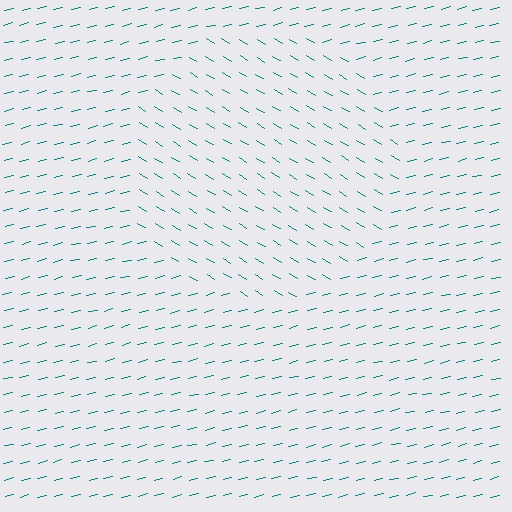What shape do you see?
I see a circle.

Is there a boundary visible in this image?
Yes, there is a texture boundary formed by a change in line orientation.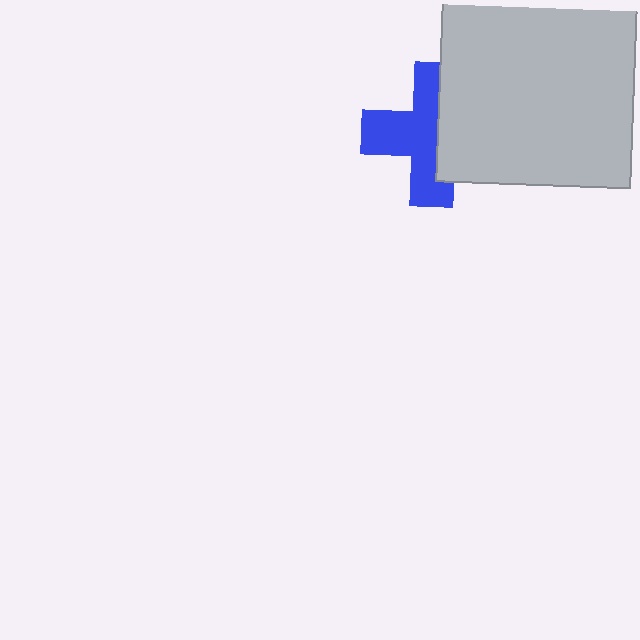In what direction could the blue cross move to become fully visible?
The blue cross could move left. That would shift it out from behind the light gray square entirely.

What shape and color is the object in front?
The object in front is a light gray square.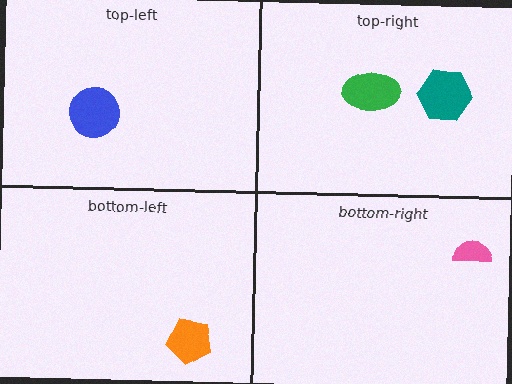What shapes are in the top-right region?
The teal hexagon, the green ellipse.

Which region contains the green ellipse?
The top-right region.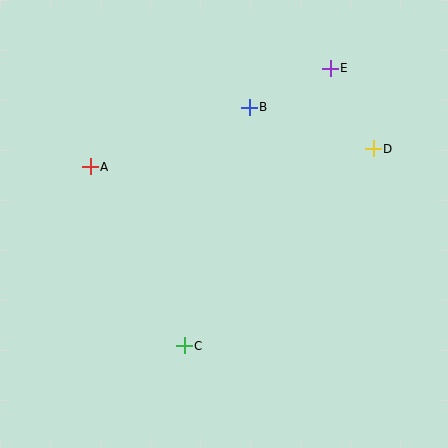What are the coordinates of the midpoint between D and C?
The midpoint between D and C is at (279, 247).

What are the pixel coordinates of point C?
Point C is at (184, 346).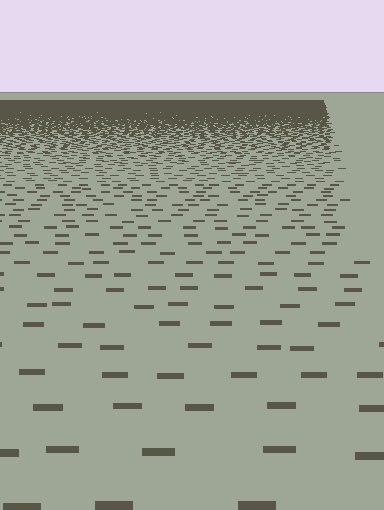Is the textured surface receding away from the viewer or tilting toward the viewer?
The surface is receding away from the viewer. Texture elements get smaller and denser toward the top.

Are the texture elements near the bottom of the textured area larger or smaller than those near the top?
Larger. Near the bottom, elements are closer to the viewer and appear at a bigger on-screen size.